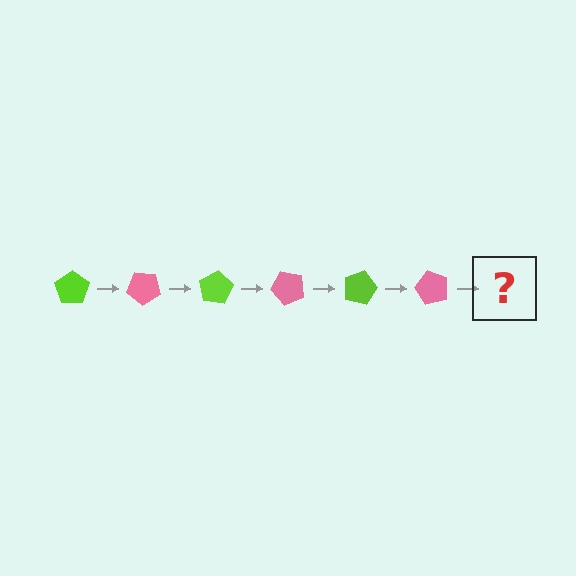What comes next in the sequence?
The next element should be a lime pentagon, rotated 240 degrees from the start.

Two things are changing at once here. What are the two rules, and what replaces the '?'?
The two rules are that it rotates 40 degrees each step and the color cycles through lime and pink. The '?' should be a lime pentagon, rotated 240 degrees from the start.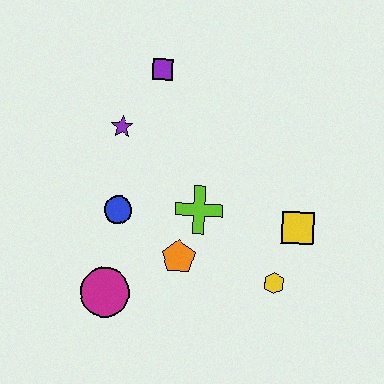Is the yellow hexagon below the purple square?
Yes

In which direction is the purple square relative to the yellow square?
The purple square is above the yellow square.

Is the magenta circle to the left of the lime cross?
Yes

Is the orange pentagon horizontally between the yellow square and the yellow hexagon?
No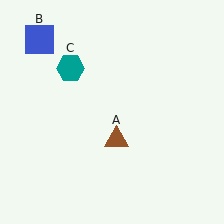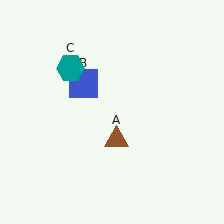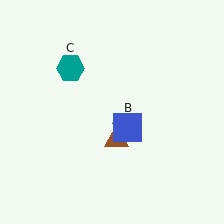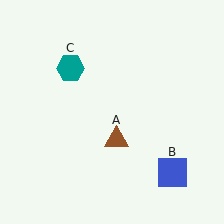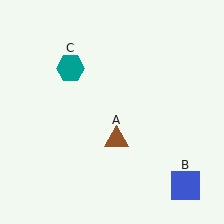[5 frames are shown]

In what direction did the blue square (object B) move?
The blue square (object B) moved down and to the right.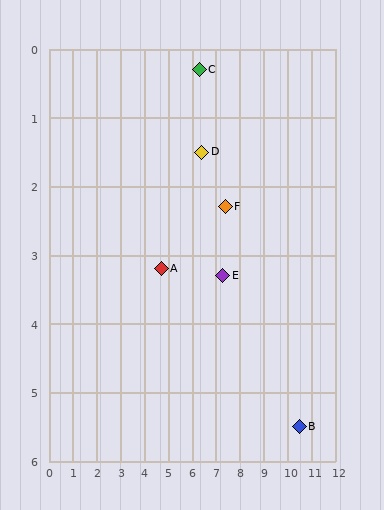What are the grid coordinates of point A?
Point A is at approximately (4.7, 3.2).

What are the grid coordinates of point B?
Point B is at approximately (10.5, 5.5).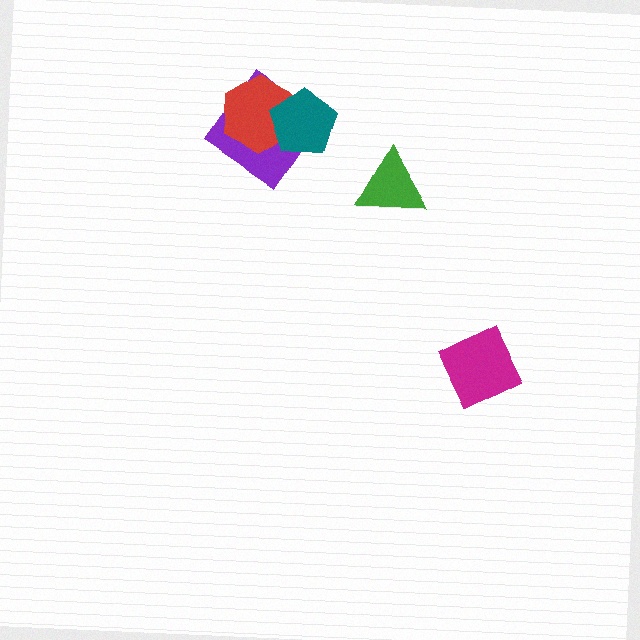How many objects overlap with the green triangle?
0 objects overlap with the green triangle.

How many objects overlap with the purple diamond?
2 objects overlap with the purple diamond.